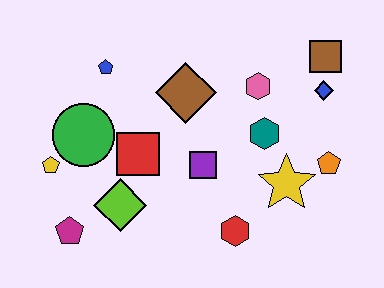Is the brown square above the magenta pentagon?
Yes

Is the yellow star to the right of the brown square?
No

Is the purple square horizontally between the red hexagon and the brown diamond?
Yes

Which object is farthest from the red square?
The brown square is farthest from the red square.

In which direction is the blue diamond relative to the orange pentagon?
The blue diamond is above the orange pentagon.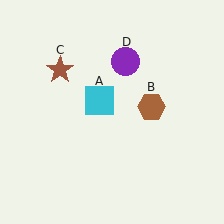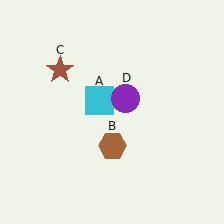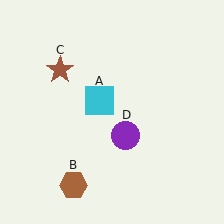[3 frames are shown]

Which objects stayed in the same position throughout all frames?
Cyan square (object A) and brown star (object C) remained stationary.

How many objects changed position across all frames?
2 objects changed position: brown hexagon (object B), purple circle (object D).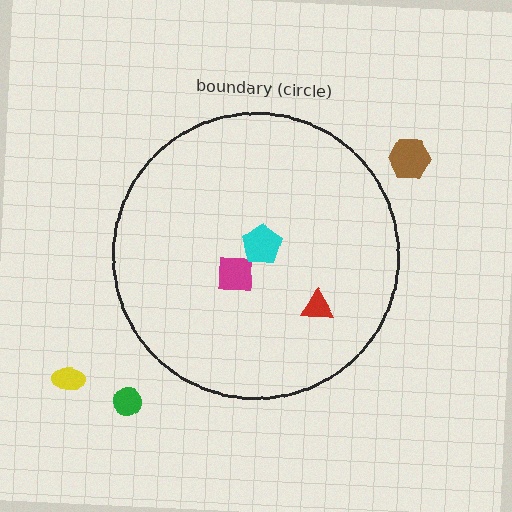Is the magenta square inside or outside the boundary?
Inside.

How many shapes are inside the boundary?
3 inside, 3 outside.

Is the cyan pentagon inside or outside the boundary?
Inside.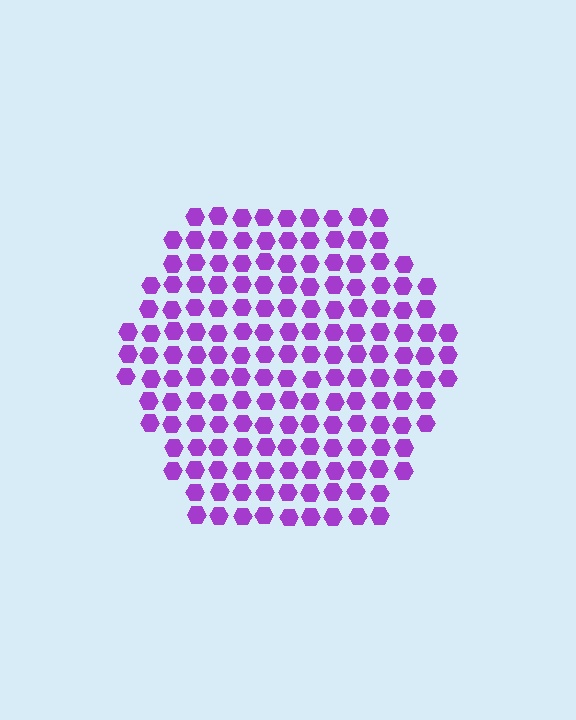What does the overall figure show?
The overall figure shows a hexagon.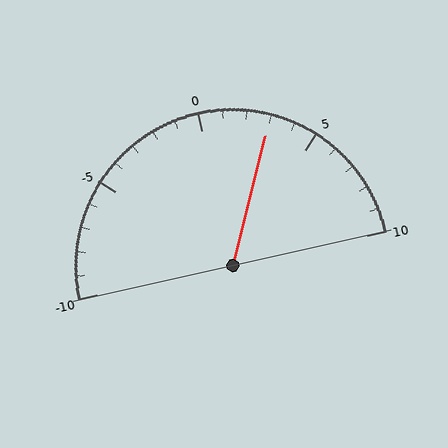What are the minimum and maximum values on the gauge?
The gauge ranges from -10 to 10.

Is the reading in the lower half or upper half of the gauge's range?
The reading is in the upper half of the range (-10 to 10).